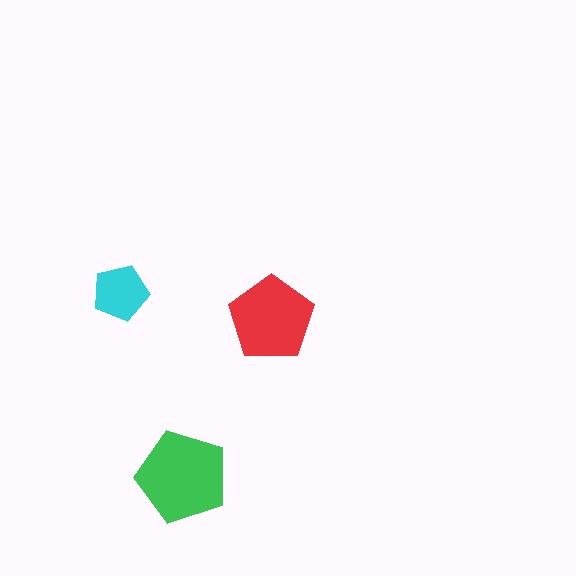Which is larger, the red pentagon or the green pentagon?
The green one.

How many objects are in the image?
There are 3 objects in the image.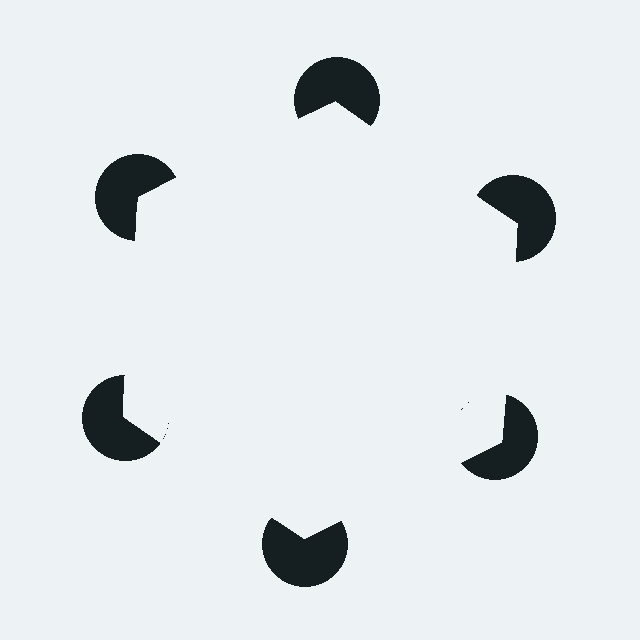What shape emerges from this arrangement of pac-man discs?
An illusory hexagon — its edges are inferred from the aligned wedge cuts in the pac-man discs, not physically drawn.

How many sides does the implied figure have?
6 sides.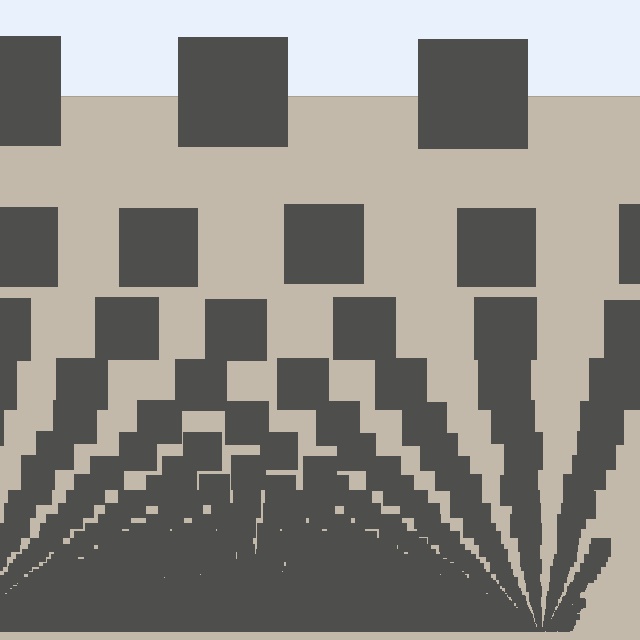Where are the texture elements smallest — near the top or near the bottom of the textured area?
Near the bottom.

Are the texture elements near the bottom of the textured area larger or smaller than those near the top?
Smaller. The gradient is inverted — elements near the bottom are smaller and denser.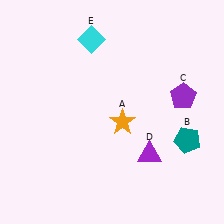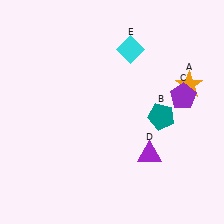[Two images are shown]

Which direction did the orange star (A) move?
The orange star (A) moved right.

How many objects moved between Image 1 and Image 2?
3 objects moved between the two images.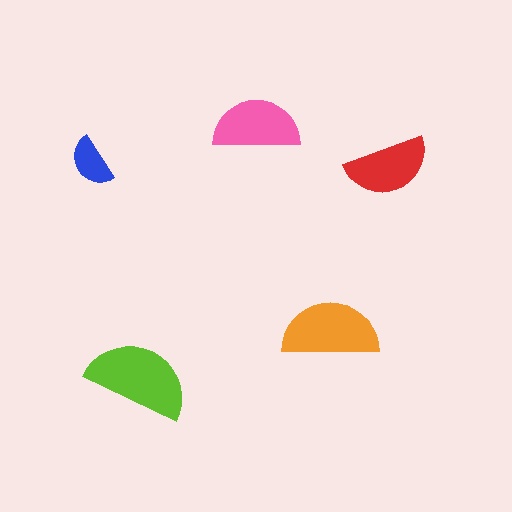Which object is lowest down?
The lime semicircle is bottommost.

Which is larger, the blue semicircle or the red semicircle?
The red one.